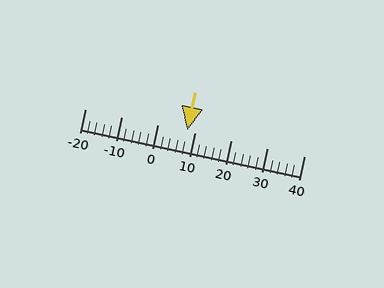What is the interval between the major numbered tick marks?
The major tick marks are spaced 10 units apart.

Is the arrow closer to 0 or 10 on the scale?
The arrow is closer to 10.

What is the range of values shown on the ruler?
The ruler shows values from -20 to 40.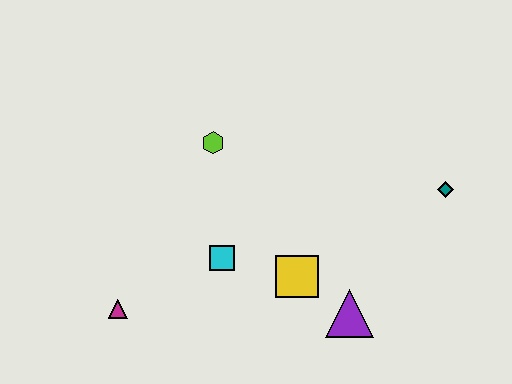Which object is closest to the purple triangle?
The yellow square is closest to the purple triangle.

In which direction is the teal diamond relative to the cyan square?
The teal diamond is to the right of the cyan square.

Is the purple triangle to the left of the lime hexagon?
No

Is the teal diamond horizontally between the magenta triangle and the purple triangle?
No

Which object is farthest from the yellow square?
The magenta triangle is farthest from the yellow square.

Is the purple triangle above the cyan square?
No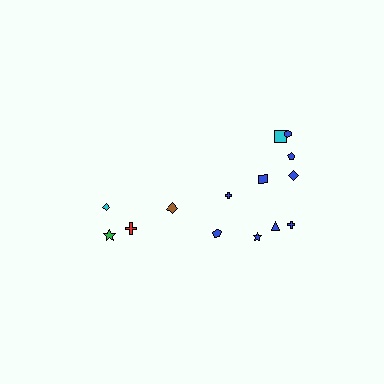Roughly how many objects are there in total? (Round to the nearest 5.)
Roughly 15 objects in total.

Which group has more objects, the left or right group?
The right group.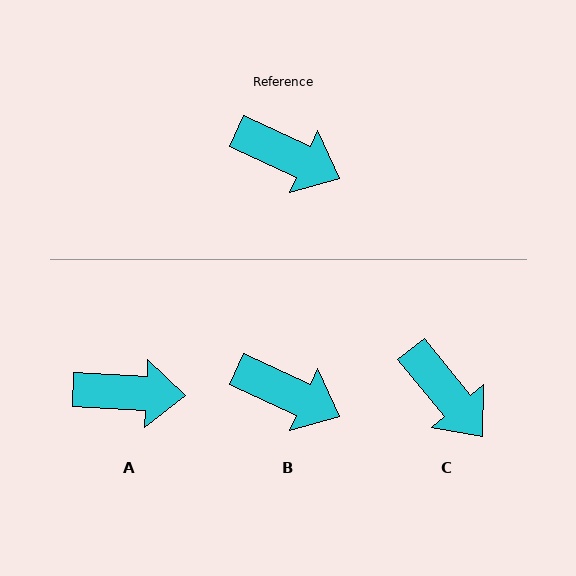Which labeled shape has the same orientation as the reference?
B.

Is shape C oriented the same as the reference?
No, it is off by about 26 degrees.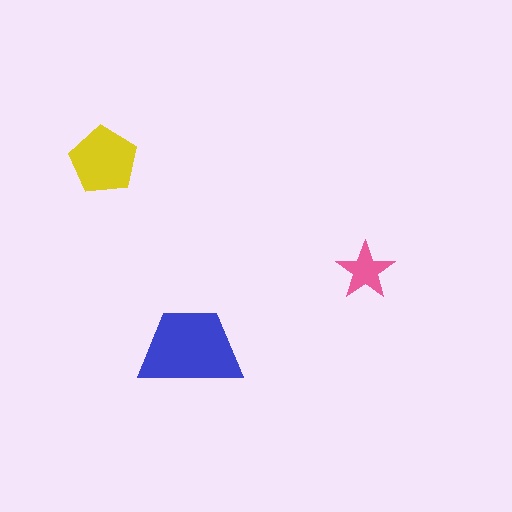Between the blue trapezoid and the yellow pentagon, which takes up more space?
The blue trapezoid.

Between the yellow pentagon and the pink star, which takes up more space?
The yellow pentagon.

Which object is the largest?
The blue trapezoid.